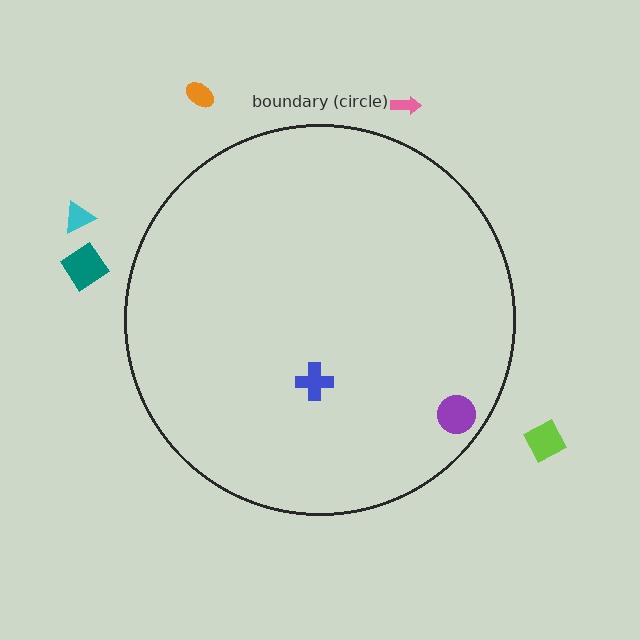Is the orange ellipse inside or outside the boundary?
Outside.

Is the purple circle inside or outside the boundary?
Inside.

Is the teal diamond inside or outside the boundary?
Outside.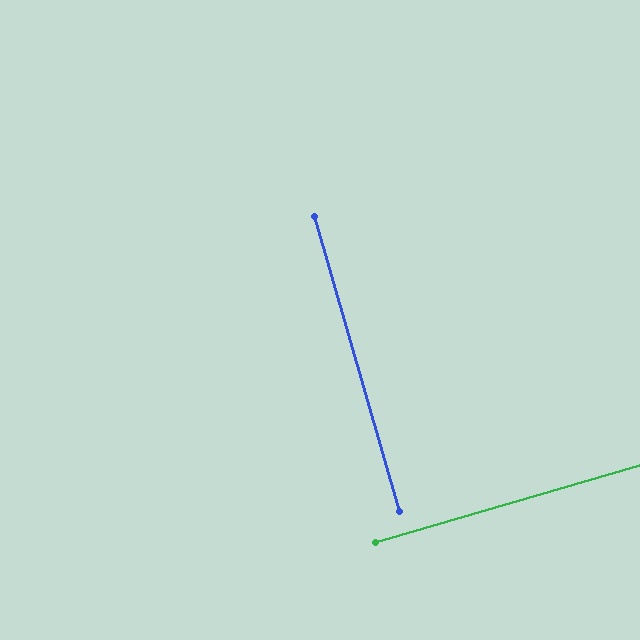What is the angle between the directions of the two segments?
Approximately 90 degrees.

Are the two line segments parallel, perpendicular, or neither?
Perpendicular — they meet at approximately 90°.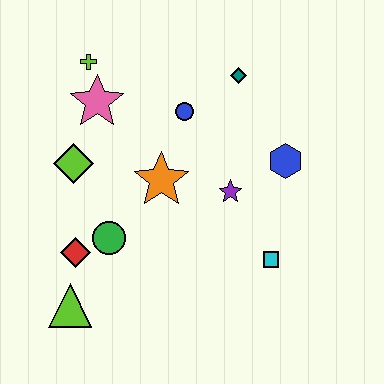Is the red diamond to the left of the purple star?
Yes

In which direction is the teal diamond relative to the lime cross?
The teal diamond is to the right of the lime cross.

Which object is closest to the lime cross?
The pink star is closest to the lime cross.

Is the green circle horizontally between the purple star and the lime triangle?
Yes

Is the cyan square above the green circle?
No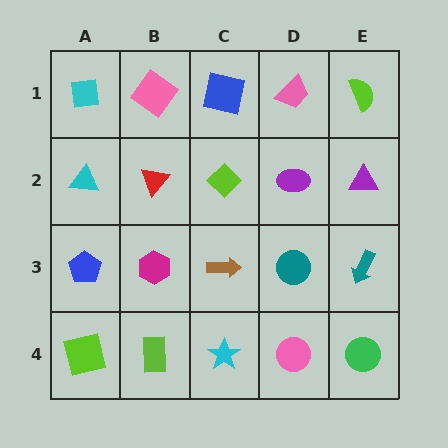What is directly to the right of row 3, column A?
A magenta hexagon.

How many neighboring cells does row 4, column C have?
3.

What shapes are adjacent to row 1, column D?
A purple ellipse (row 2, column D), a blue square (row 1, column C), a lime semicircle (row 1, column E).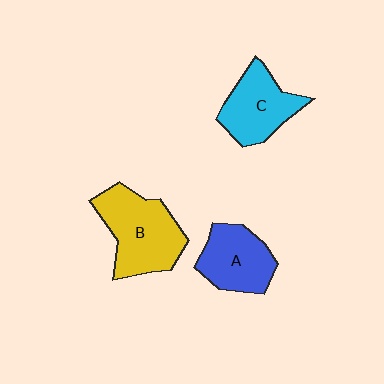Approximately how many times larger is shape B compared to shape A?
Approximately 1.3 times.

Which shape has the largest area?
Shape B (yellow).